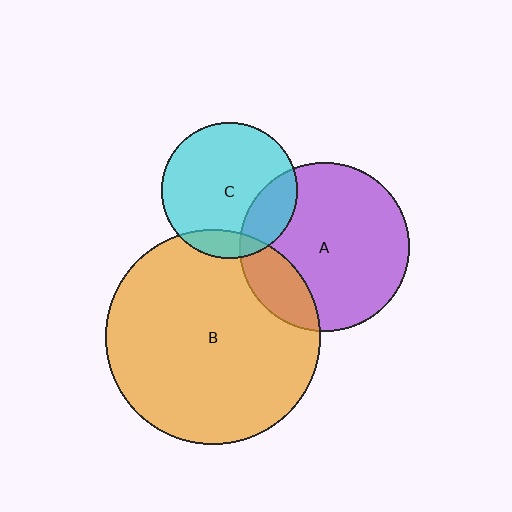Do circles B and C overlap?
Yes.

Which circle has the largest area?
Circle B (orange).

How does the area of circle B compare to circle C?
Approximately 2.5 times.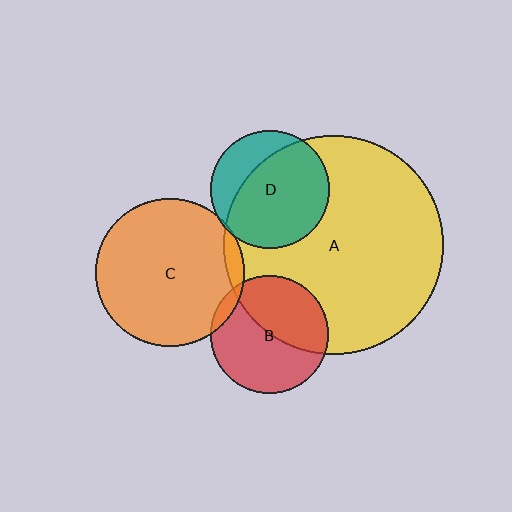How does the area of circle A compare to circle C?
Approximately 2.2 times.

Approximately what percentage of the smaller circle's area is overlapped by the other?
Approximately 45%.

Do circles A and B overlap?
Yes.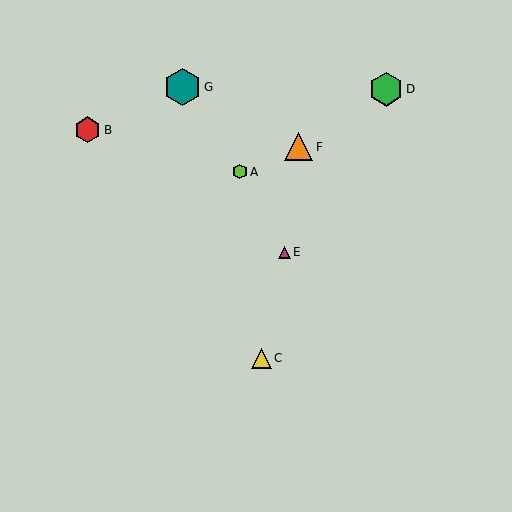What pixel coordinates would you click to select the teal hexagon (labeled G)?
Click at (183, 87) to select the teal hexagon G.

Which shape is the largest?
The teal hexagon (labeled G) is the largest.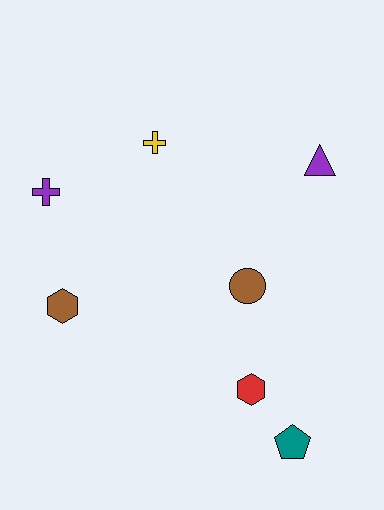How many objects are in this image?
There are 7 objects.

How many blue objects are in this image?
There are no blue objects.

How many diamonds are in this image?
There are no diamonds.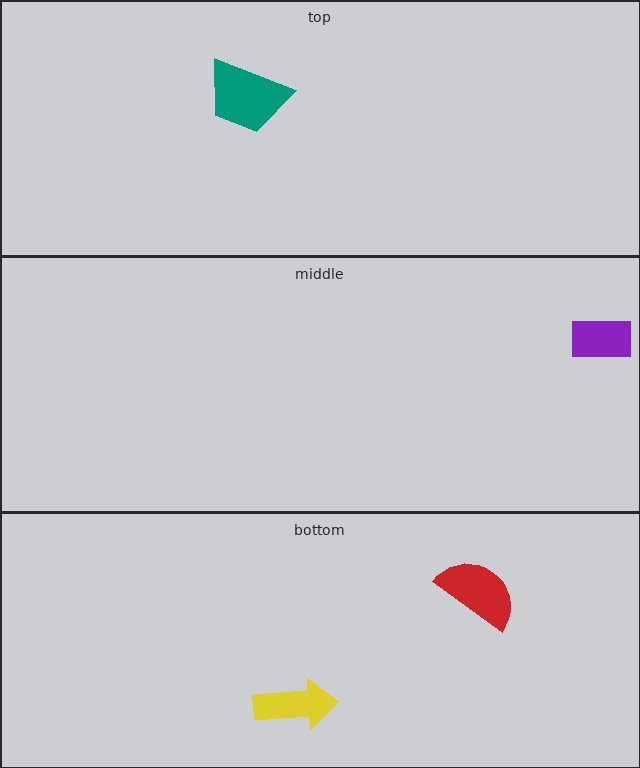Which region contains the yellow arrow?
The bottom region.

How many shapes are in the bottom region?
2.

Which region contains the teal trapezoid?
The top region.